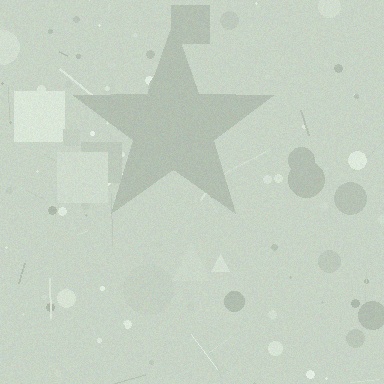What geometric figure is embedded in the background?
A star is embedded in the background.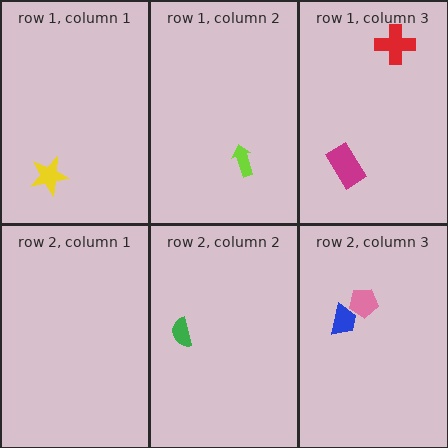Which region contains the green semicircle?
The row 2, column 2 region.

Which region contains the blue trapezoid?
The row 2, column 3 region.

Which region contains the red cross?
The row 1, column 3 region.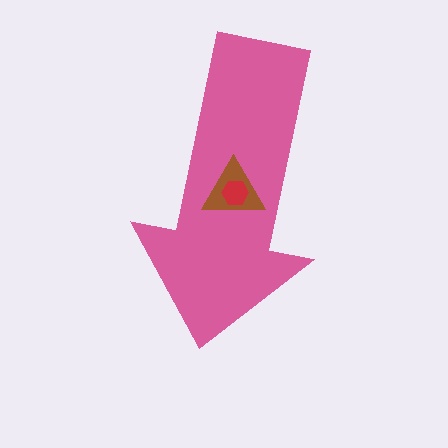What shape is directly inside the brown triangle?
The red hexagon.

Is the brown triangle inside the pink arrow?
Yes.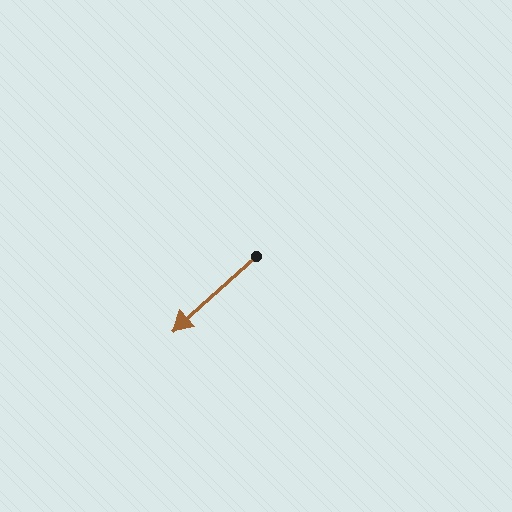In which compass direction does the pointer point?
Southwest.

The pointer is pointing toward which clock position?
Roughly 8 o'clock.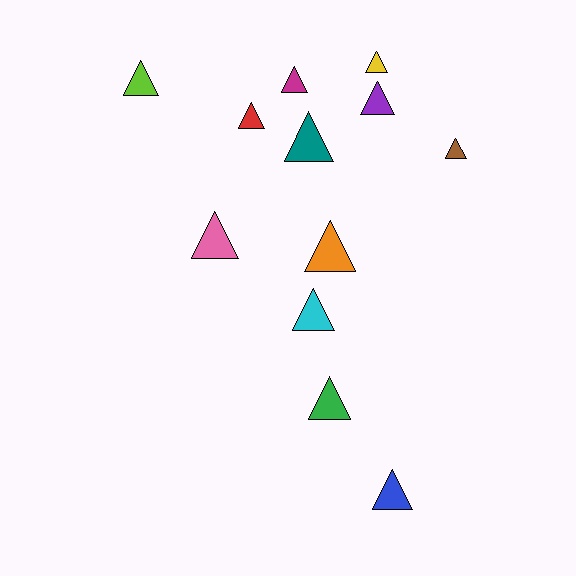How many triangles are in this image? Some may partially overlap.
There are 12 triangles.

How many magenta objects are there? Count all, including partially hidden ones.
There is 1 magenta object.